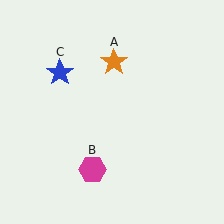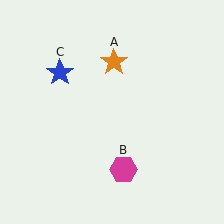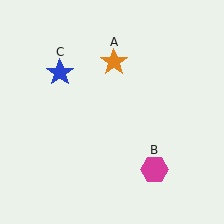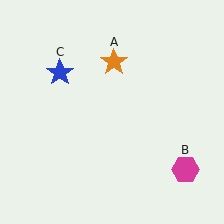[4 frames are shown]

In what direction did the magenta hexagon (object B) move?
The magenta hexagon (object B) moved right.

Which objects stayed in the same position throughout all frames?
Orange star (object A) and blue star (object C) remained stationary.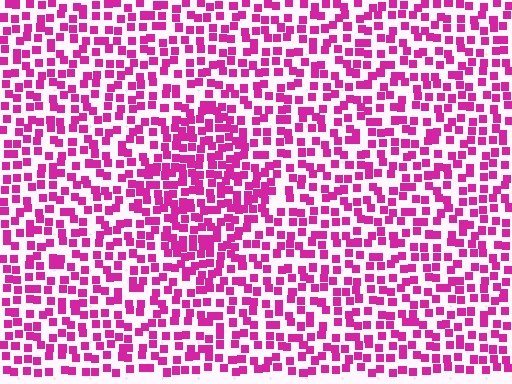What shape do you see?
I see a diamond.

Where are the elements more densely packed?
The elements are more densely packed inside the diamond boundary.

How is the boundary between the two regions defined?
The boundary is defined by a change in element density (approximately 1.6x ratio). All elements are the same color, size, and shape.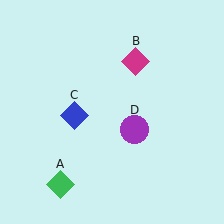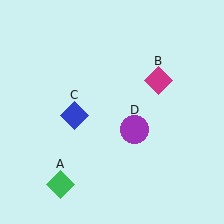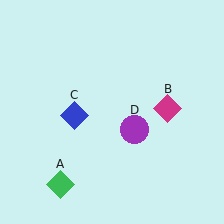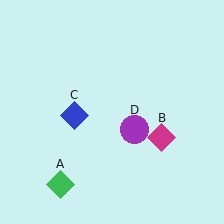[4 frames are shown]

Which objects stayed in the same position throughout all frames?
Green diamond (object A) and blue diamond (object C) and purple circle (object D) remained stationary.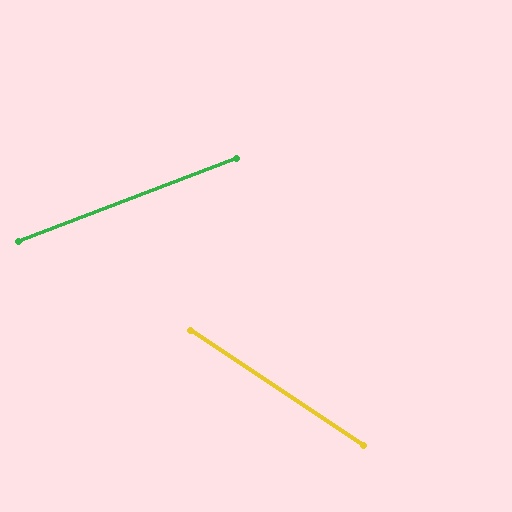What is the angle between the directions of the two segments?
Approximately 54 degrees.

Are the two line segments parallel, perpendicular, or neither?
Neither parallel nor perpendicular — they differ by about 54°.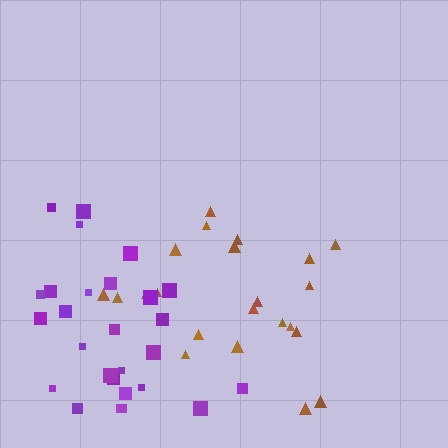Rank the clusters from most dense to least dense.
purple, brown.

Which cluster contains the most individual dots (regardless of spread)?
Purple (27).